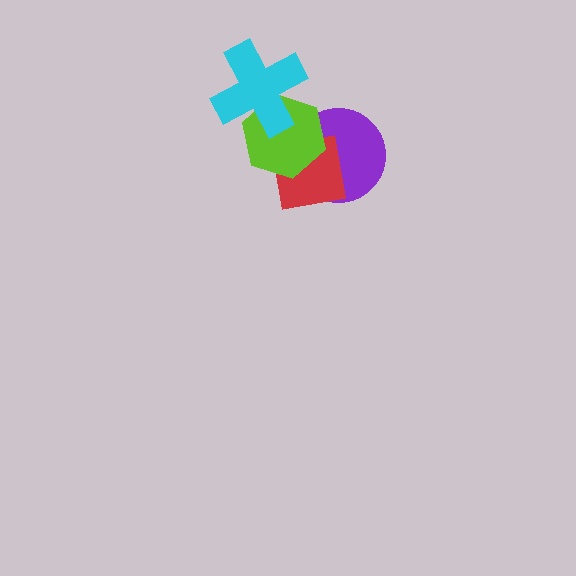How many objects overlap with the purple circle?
2 objects overlap with the purple circle.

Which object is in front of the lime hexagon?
The cyan cross is in front of the lime hexagon.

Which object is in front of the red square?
The lime hexagon is in front of the red square.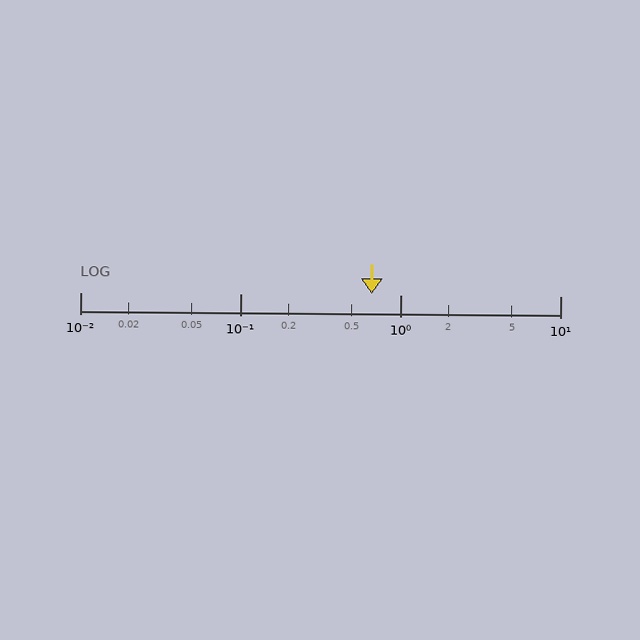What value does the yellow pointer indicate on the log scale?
The pointer indicates approximately 0.66.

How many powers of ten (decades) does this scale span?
The scale spans 3 decades, from 0.01 to 10.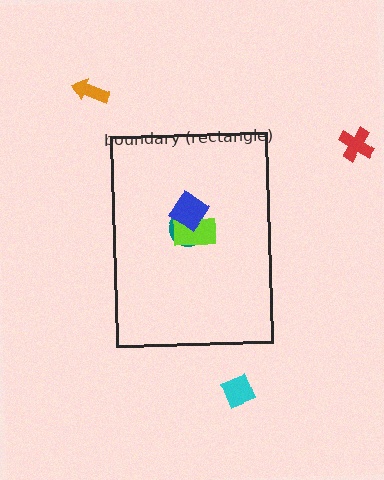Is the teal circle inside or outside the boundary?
Inside.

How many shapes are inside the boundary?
3 inside, 3 outside.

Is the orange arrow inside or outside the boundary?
Outside.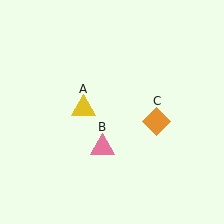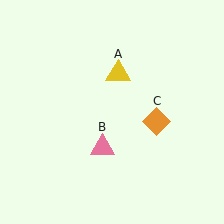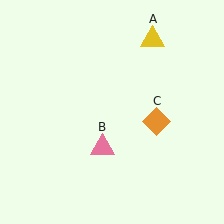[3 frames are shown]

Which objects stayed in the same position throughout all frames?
Pink triangle (object B) and orange diamond (object C) remained stationary.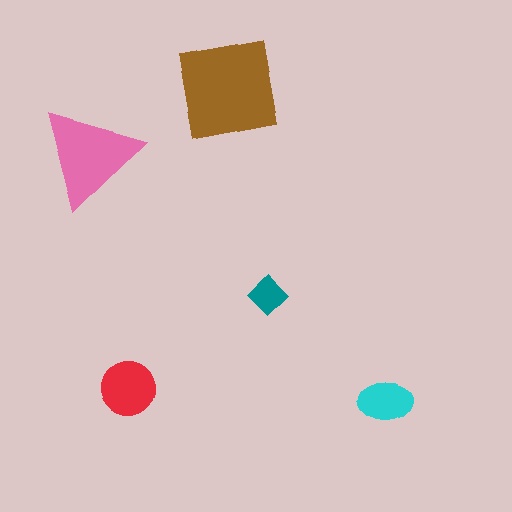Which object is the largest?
The brown square.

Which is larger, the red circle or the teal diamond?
The red circle.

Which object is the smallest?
The teal diamond.